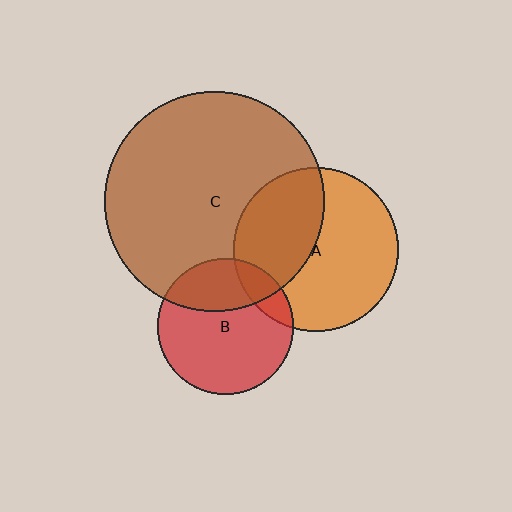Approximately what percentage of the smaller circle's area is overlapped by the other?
Approximately 30%.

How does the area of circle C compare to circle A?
Approximately 1.8 times.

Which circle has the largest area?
Circle C (brown).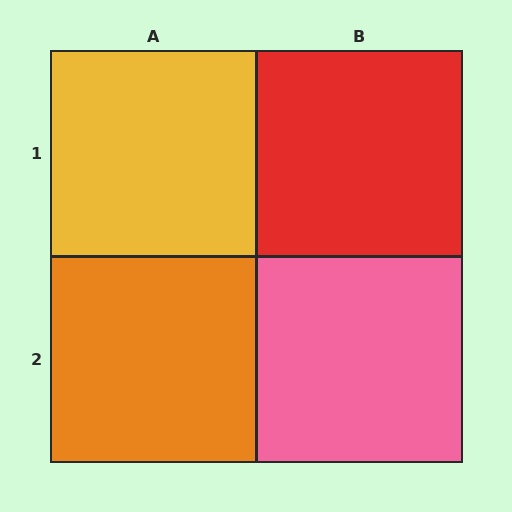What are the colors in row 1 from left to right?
Yellow, red.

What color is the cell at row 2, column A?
Orange.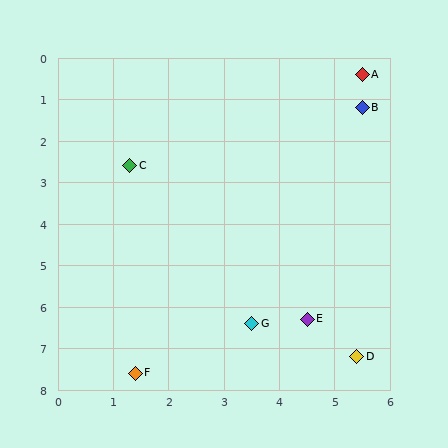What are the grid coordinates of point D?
Point D is at approximately (5.4, 7.2).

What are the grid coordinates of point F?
Point F is at approximately (1.4, 7.6).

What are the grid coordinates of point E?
Point E is at approximately (4.5, 6.3).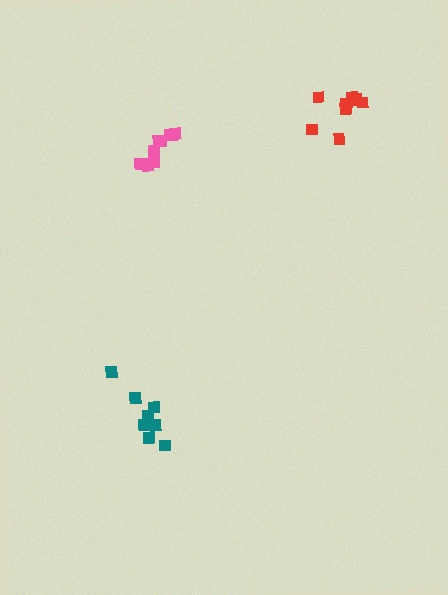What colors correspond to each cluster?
The clusters are colored: pink, red, teal.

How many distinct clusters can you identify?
There are 3 distinct clusters.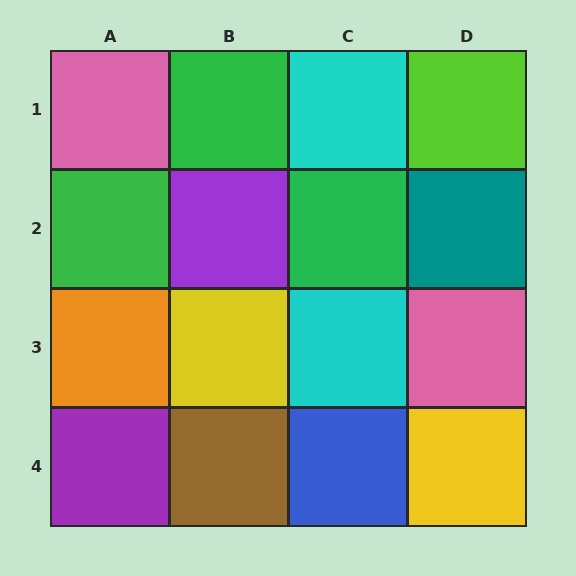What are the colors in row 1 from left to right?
Pink, green, cyan, lime.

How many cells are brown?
1 cell is brown.